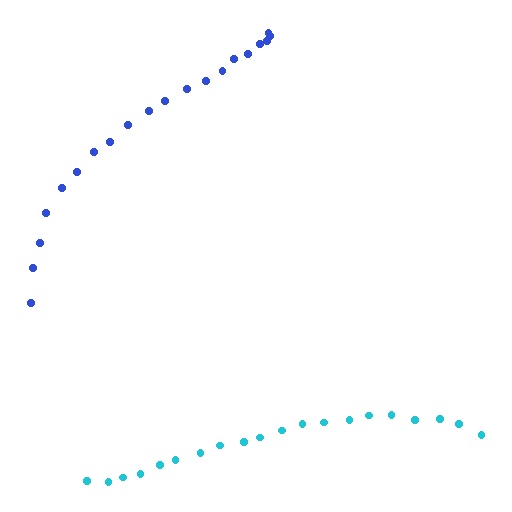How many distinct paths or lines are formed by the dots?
There are 2 distinct paths.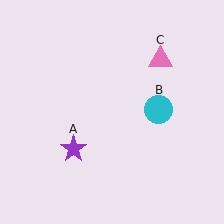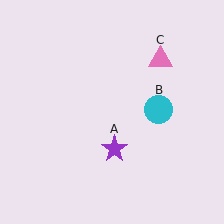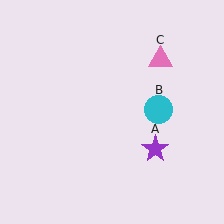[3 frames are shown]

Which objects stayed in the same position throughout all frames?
Cyan circle (object B) and pink triangle (object C) remained stationary.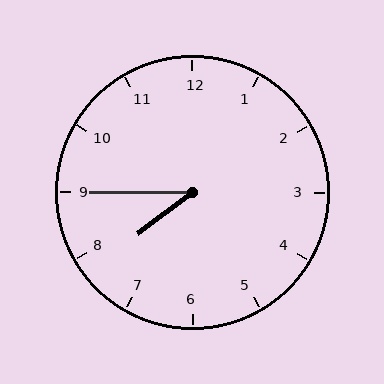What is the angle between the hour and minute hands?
Approximately 38 degrees.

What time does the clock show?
7:45.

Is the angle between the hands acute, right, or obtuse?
It is acute.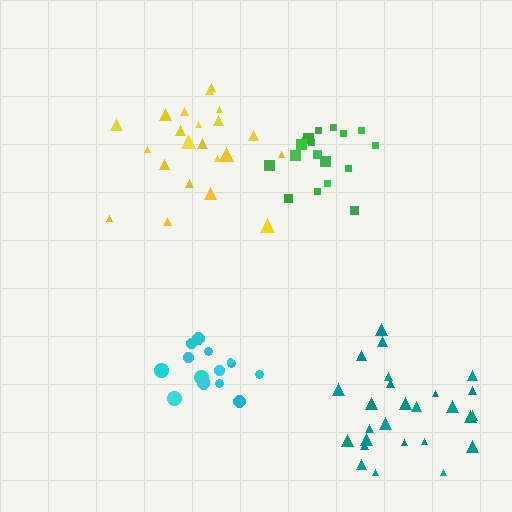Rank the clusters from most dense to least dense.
green, cyan, teal, yellow.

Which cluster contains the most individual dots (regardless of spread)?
Teal (27).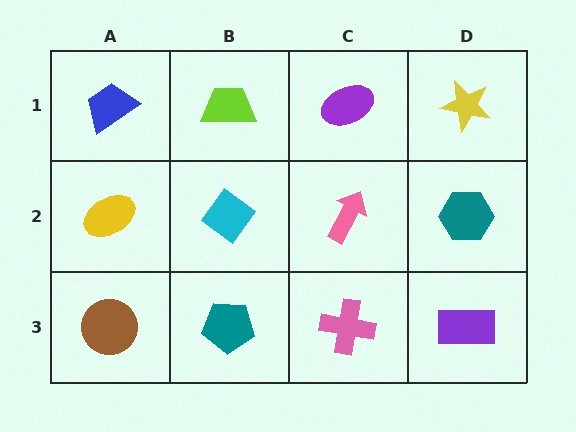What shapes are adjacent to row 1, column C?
A pink arrow (row 2, column C), a lime trapezoid (row 1, column B), a yellow star (row 1, column D).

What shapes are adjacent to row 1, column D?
A teal hexagon (row 2, column D), a purple ellipse (row 1, column C).